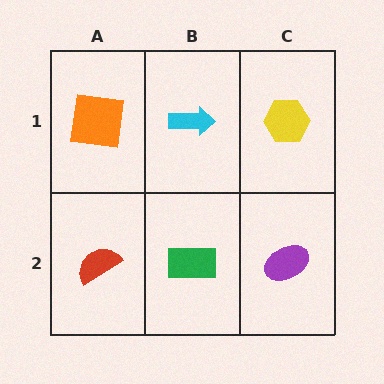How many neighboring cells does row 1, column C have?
2.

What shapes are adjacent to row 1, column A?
A red semicircle (row 2, column A), a cyan arrow (row 1, column B).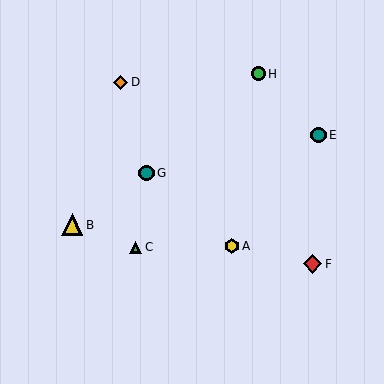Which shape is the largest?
The yellow triangle (labeled B) is the largest.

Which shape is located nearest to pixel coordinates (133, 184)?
The teal circle (labeled G) at (146, 173) is nearest to that location.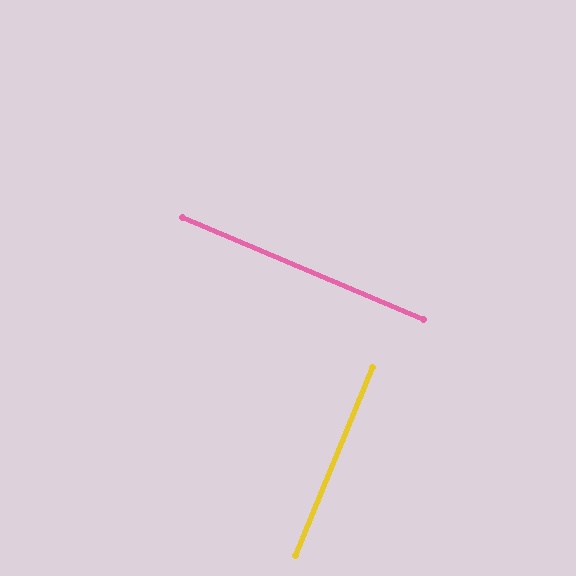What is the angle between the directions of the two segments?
Approximately 90 degrees.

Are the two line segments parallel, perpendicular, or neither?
Perpendicular — they meet at approximately 90°.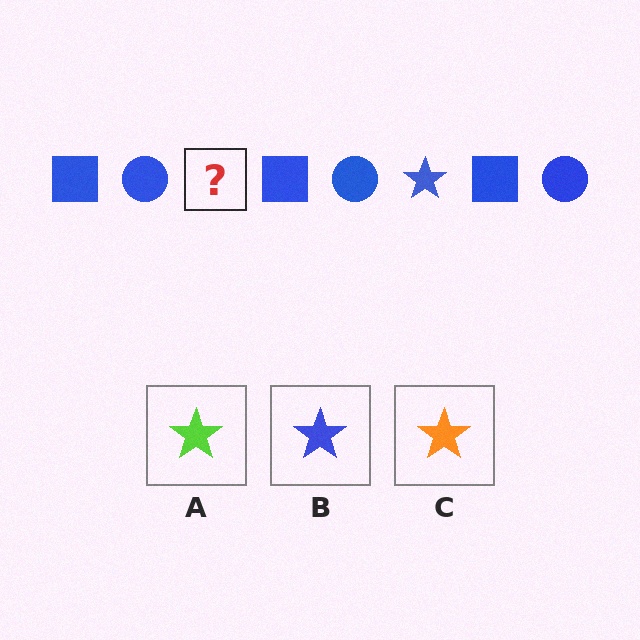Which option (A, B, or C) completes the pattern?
B.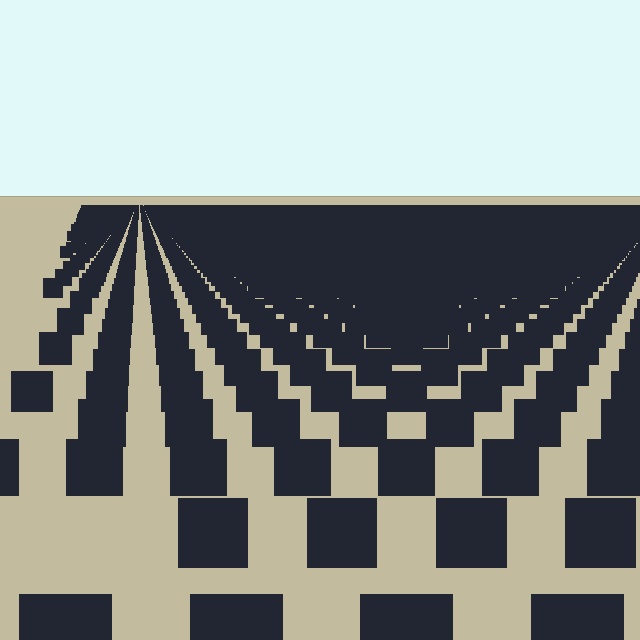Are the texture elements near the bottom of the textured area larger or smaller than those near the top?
Larger. Near the bottom, elements are closer to the viewer and appear at a bigger on-screen size.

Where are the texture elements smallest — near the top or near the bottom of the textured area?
Near the top.